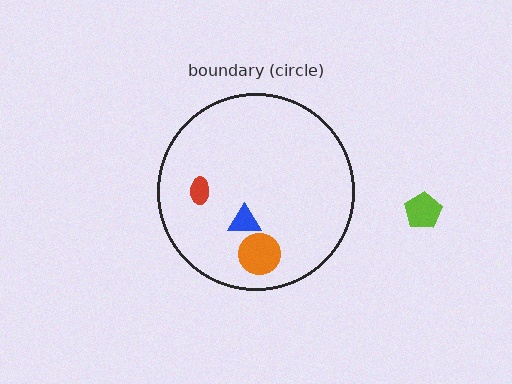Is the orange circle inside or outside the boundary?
Inside.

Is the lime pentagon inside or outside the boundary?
Outside.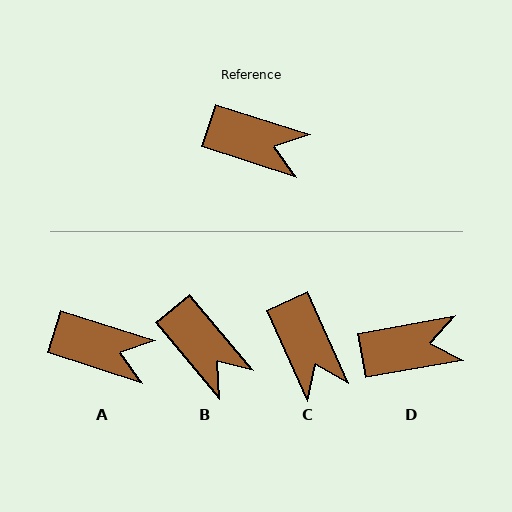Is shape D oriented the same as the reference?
No, it is off by about 28 degrees.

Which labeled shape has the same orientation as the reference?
A.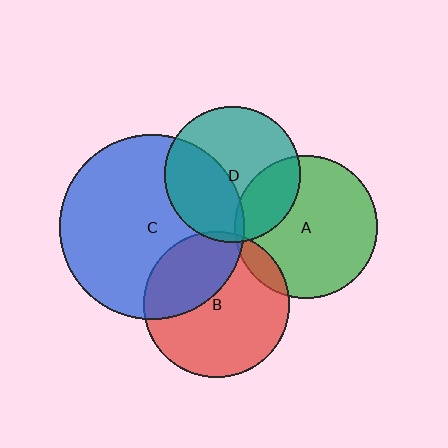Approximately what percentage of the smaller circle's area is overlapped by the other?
Approximately 35%.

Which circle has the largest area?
Circle C (blue).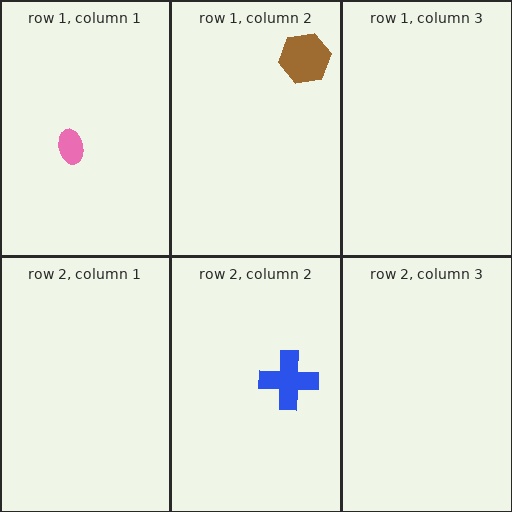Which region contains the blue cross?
The row 2, column 2 region.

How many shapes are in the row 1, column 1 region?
1.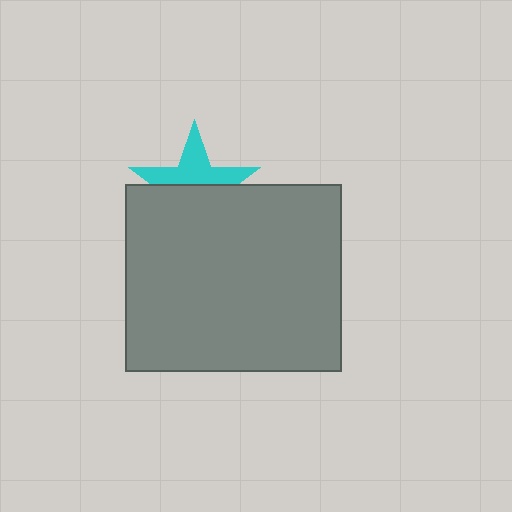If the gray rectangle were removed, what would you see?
You would see the complete cyan star.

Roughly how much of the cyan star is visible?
About half of it is visible (roughly 46%).